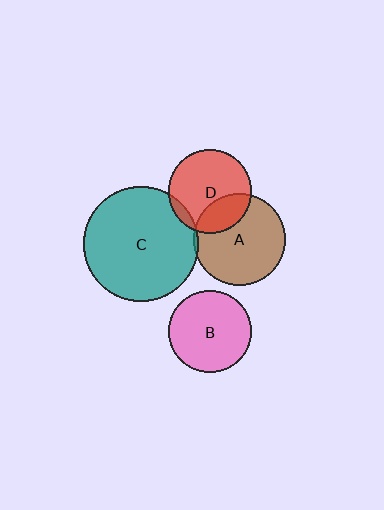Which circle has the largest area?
Circle C (teal).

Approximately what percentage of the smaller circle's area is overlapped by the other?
Approximately 10%.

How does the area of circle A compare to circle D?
Approximately 1.2 times.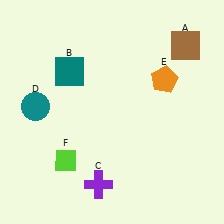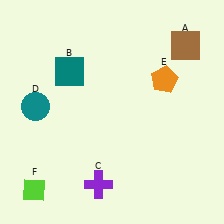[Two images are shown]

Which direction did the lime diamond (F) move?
The lime diamond (F) moved left.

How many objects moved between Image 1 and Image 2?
1 object moved between the two images.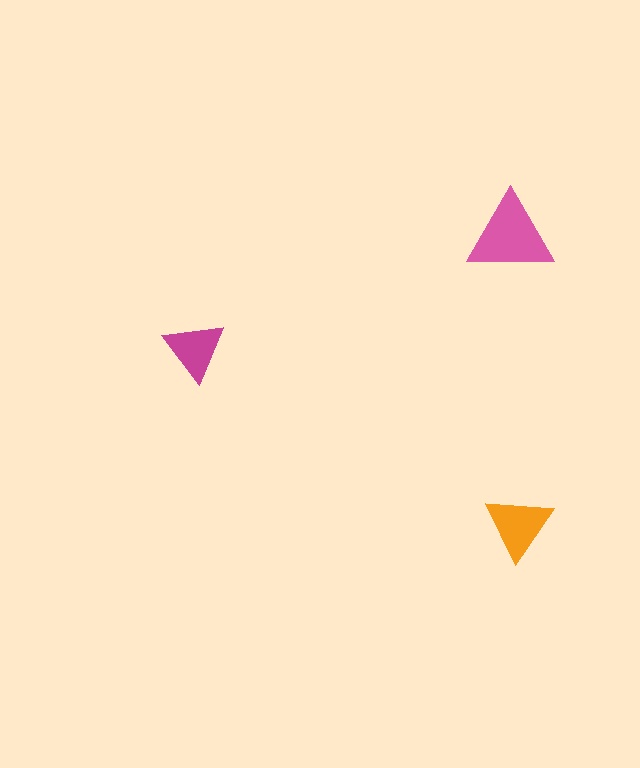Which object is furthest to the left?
The magenta triangle is leftmost.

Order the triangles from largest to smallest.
the pink one, the orange one, the magenta one.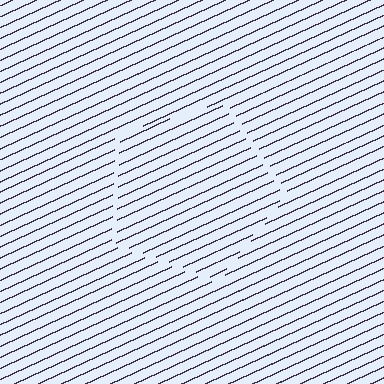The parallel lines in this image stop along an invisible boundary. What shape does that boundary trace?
An illusory pentagon. The interior of the shape contains the same grating, shifted by half a period — the contour is defined by the phase discontinuity where line-ends from the inner and outer gratings abut.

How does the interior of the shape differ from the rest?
The interior of the shape contains the same grating, shifted by half a period — the contour is defined by the phase discontinuity where line-ends from the inner and outer gratings abut.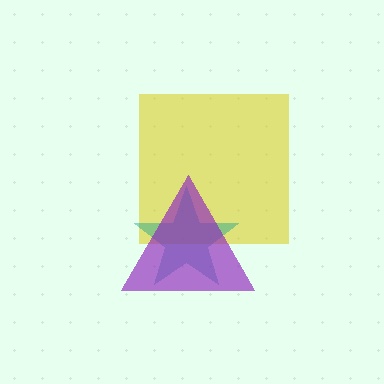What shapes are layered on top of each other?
The layered shapes are: a yellow square, a teal star, a purple triangle.